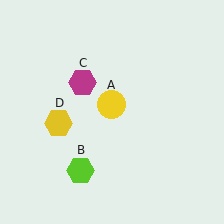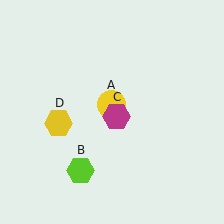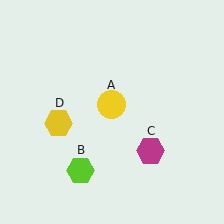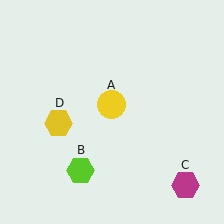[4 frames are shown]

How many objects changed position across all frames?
1 object changed position: magenta hexagon (object C).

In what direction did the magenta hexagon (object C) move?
The magenta hexagon (object C) moved down and to the right.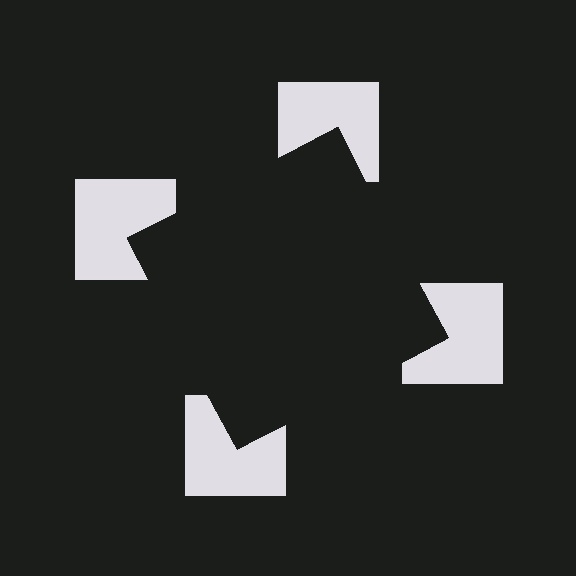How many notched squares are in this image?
There are 4 — one at each vertex of the illusory square.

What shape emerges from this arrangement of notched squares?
An illusory square — its edges are inferred from the aligned wedge cuts in the notched squares, not physically drawn.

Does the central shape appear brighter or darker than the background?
It typically appears slightly darker than the background, even though no actual brightness change is drawn.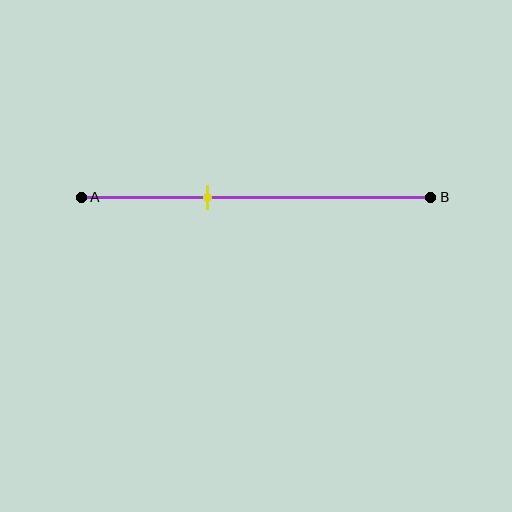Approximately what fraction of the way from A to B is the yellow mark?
The yellow mark is approximately 35% of the way from A to B.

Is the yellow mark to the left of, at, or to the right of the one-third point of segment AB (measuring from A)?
The yellow mark is approximately at the one-third point of segment AB.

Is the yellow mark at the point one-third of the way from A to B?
Yes, the mark is approximately at the one-third point.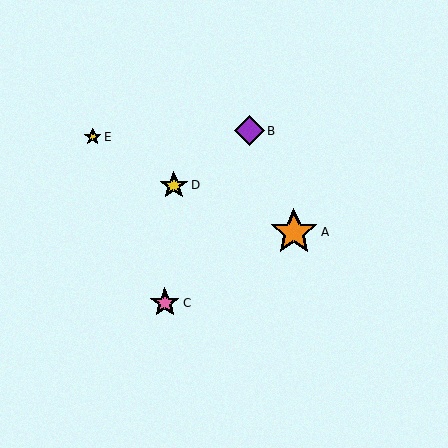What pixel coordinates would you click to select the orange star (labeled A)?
Click at (294, 232) to select the orange star A.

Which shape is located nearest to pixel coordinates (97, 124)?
The yellow star (labeled E) at (93, 137) is nearest to that location.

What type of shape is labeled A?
Shape A is an orange star.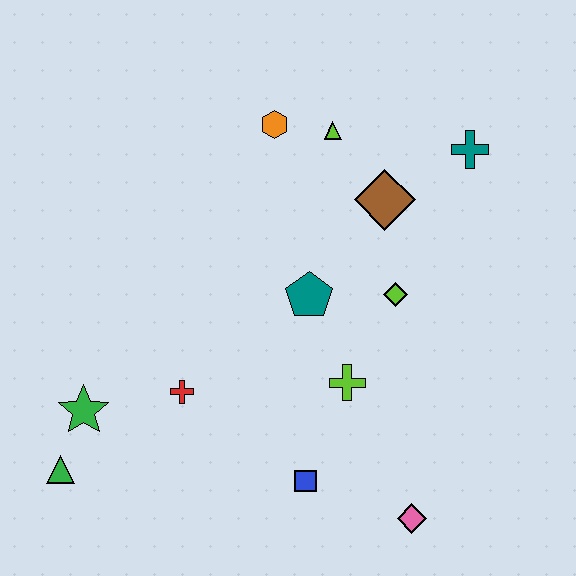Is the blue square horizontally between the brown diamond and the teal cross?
No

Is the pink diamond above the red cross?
No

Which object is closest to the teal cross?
The brown diamond is closest to the teal cross.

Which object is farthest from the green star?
The teal cross is farthest from the green star.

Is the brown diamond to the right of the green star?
Yes